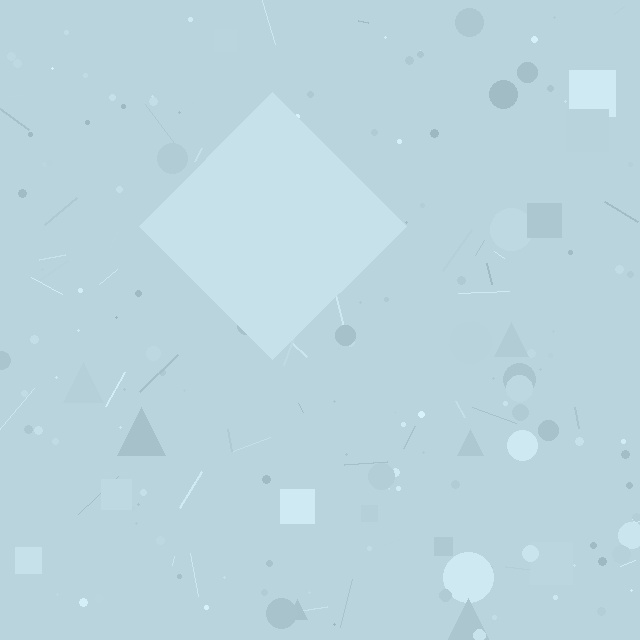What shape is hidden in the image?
A diamond is hidden in the image.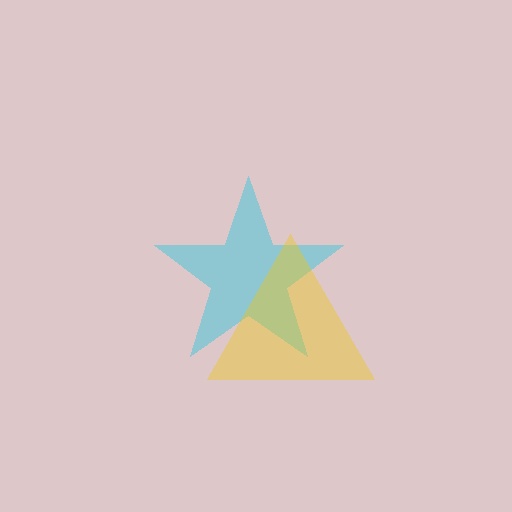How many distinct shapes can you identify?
There are 2 distinct shapes: a cyan star, a yellow triangle.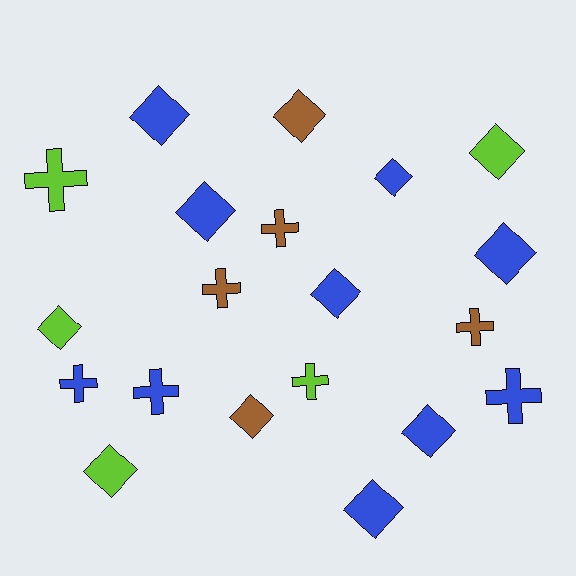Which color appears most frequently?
Blue, with 10 objects.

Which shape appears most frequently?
Diamond, with 12 objects.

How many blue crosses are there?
There are 3 blue crosses.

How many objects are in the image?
There are 20 objects.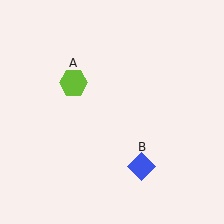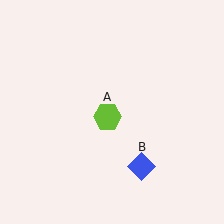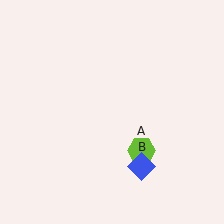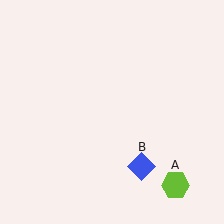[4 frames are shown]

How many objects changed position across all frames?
1 object changed position: lime hexagon (object A).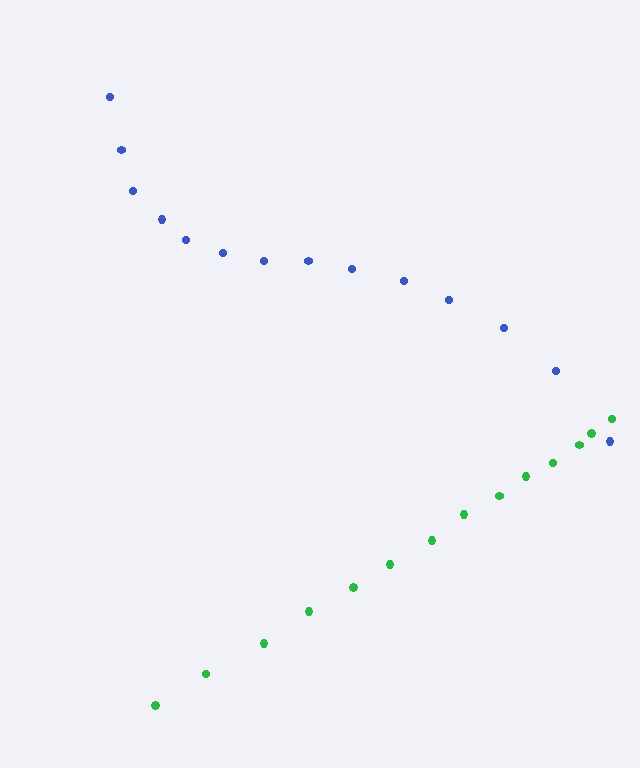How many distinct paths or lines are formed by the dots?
There are 2 distinct paths.